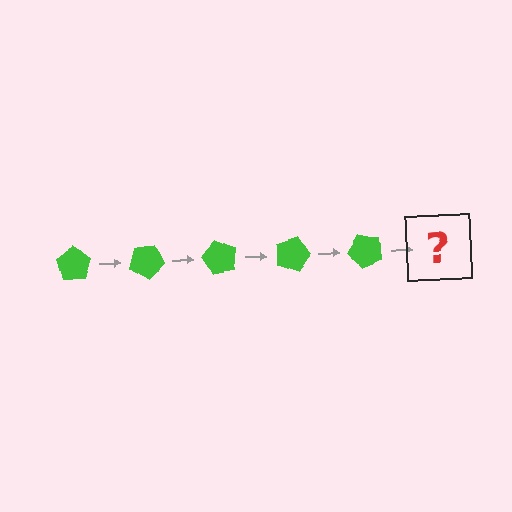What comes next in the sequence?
The next element should be a green pentagon rotated 150 degrees.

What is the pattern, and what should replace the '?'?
The pattern is that the pentagon rotates 30 degrees each step. The '?' should be a green pentagon rotated 150 degrees.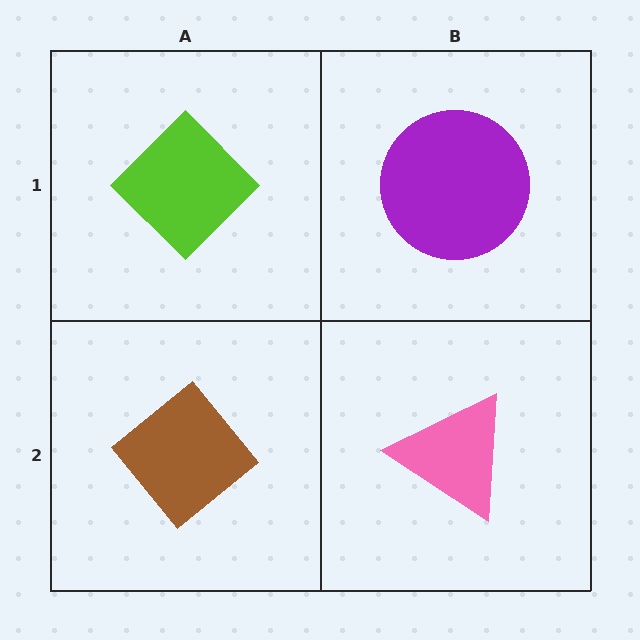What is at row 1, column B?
A purple circle.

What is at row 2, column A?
A brown diamond.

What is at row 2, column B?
A pink triangle.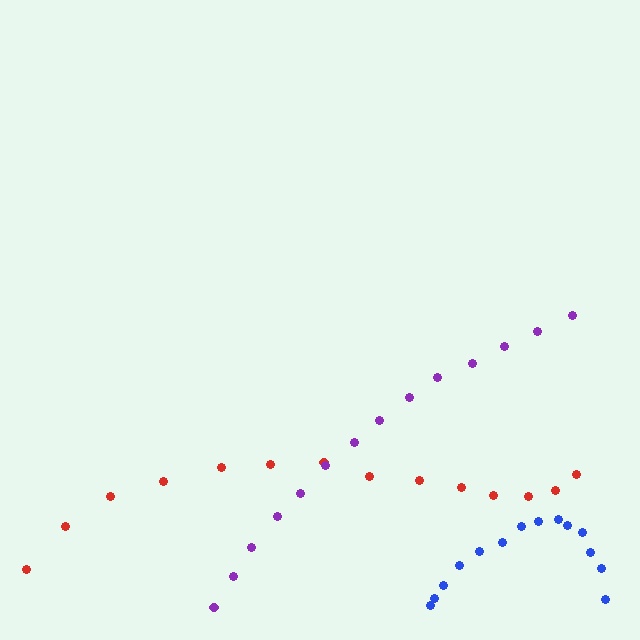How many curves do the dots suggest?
There are 3 distinct paths.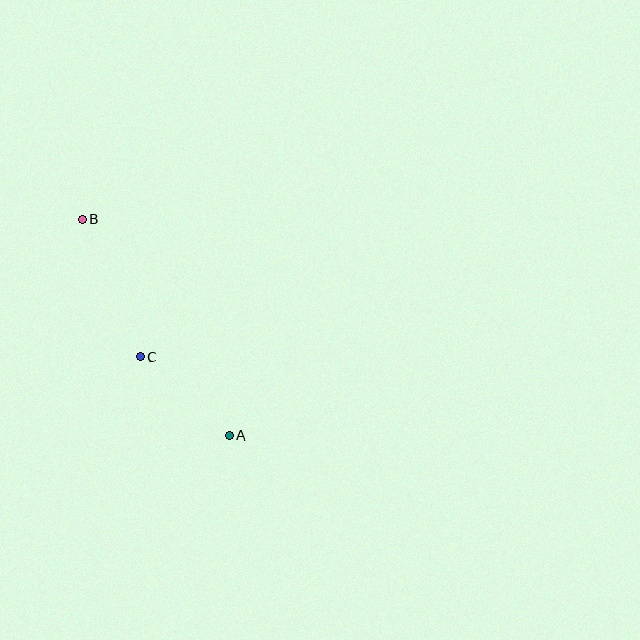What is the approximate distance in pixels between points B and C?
The distance between B and C is approximately 149 pixels.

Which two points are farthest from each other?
Points A and B are farthest from each other.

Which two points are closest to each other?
Points A and C are closest to each other.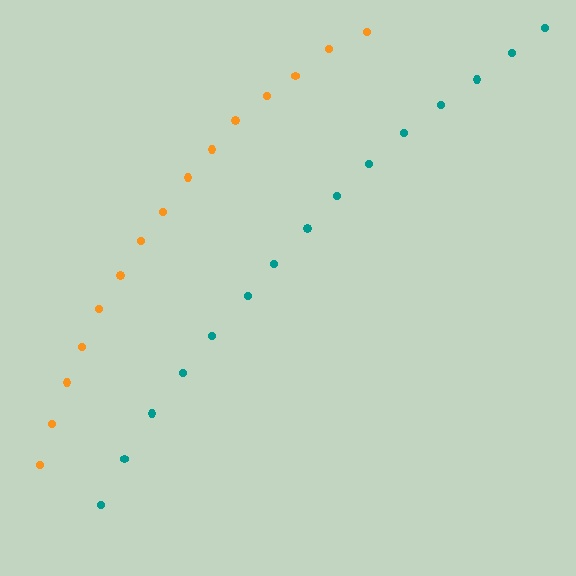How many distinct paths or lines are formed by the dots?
There are 2 distinct paths.